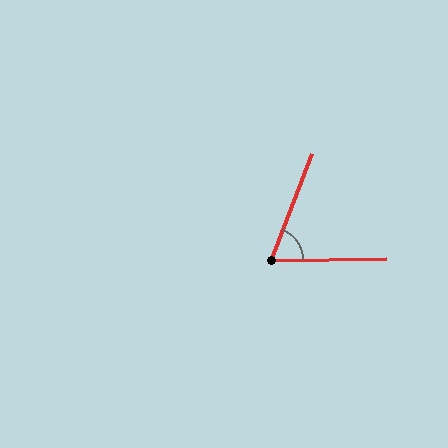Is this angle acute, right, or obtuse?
It is acute.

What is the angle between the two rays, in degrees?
Approximately 68 degrees.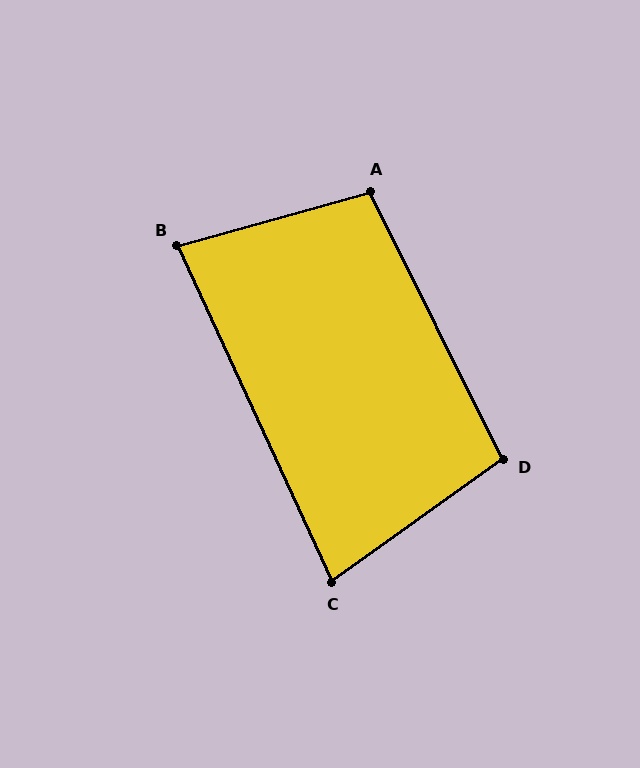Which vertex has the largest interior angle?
A, at approximately 101 degrees.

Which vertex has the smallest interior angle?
C, at approximately 79 degrees.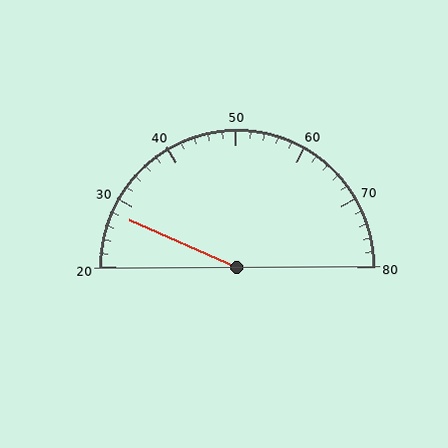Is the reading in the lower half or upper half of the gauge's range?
The reading is in the lower half of the range (20 to 80).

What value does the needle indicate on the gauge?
The needle indicates approximately 28.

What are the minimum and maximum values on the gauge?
The gauge ranges from 20 to 80.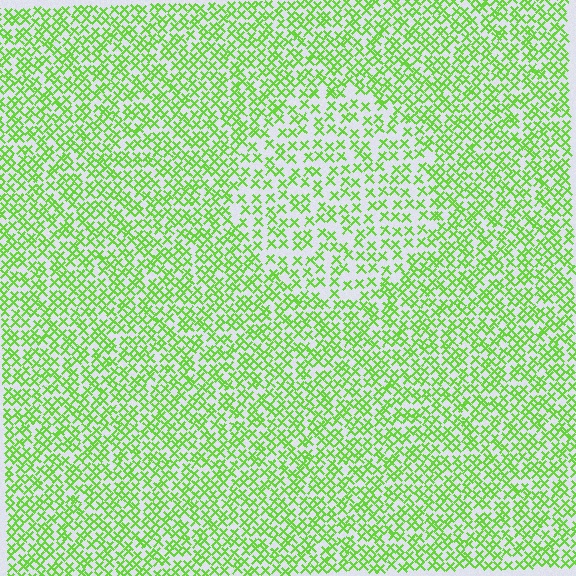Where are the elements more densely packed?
The elements are more densely packed outside the circle boundary.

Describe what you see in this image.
The image contains small lime elements arranged at two different densities. A circle-shaped region is visible where the elements are less densely packed than the surrounding area.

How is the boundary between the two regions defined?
The boundary is defined by a change in element density (approximately 1.7x ratio). All elements are the same color, size, and shape.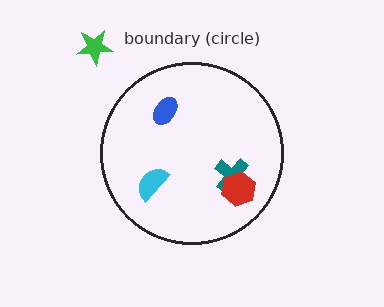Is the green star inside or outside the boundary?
Outside.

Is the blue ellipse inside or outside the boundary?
Inside.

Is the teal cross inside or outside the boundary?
Inside.